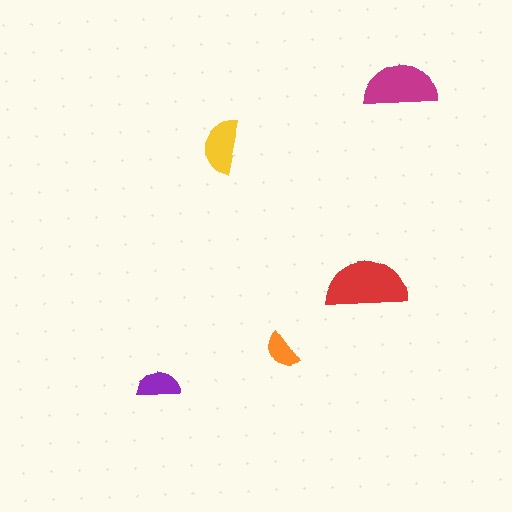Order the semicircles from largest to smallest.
the red one, the magenta one, the yellow one, the purple one, the orange one.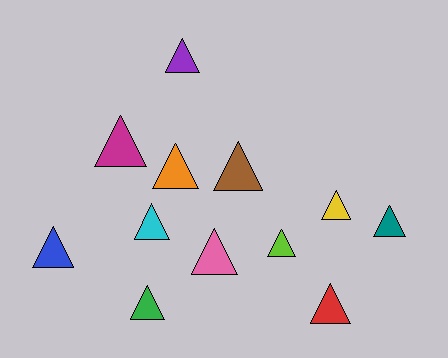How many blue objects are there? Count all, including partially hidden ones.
There is 1 blue object.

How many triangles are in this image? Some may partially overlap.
There are 12 triangles.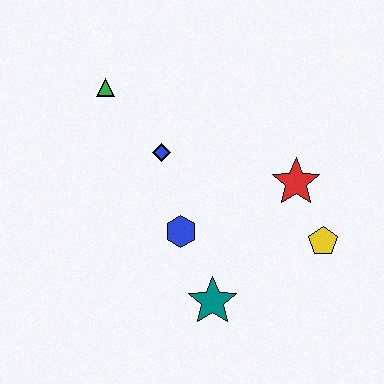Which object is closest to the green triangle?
The blue diamond is closest to the green triangle.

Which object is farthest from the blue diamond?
The yellow pentagon is farthest from the blue diamond.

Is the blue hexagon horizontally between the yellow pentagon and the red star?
No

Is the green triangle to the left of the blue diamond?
Yes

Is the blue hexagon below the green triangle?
Yes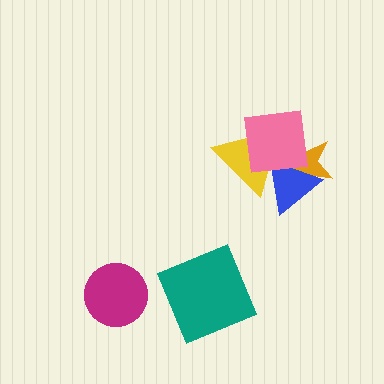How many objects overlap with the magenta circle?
0 objects overlap with the magenta circle.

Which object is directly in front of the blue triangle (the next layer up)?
The yellow triangle is directly in front of the blue triangle.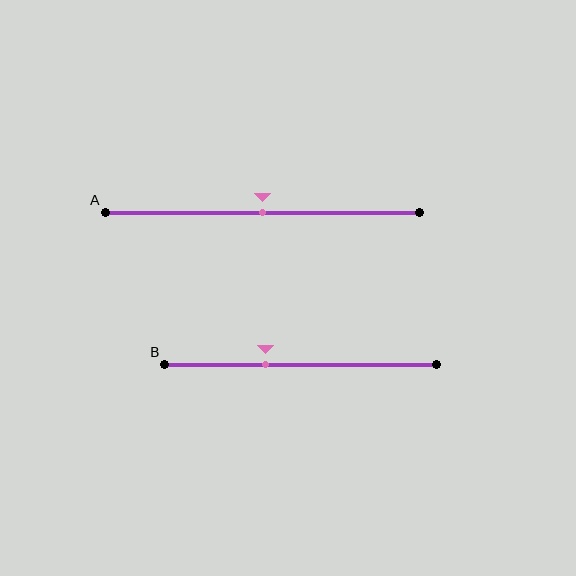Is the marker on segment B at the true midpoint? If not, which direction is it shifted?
No, the marker on segment B is shifted to the left by about 13% of the segment length.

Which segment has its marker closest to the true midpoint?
Segment A has its marker closest to the true midpoint.